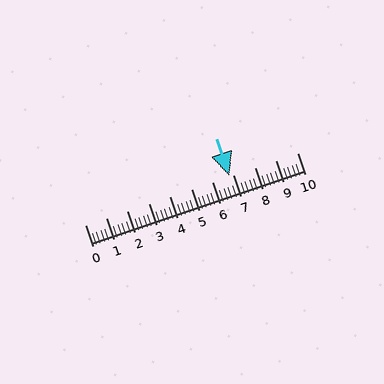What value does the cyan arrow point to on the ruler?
The cyan arrow points to approximately 6.8.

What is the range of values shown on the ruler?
The ruler shows values from 0 to 10.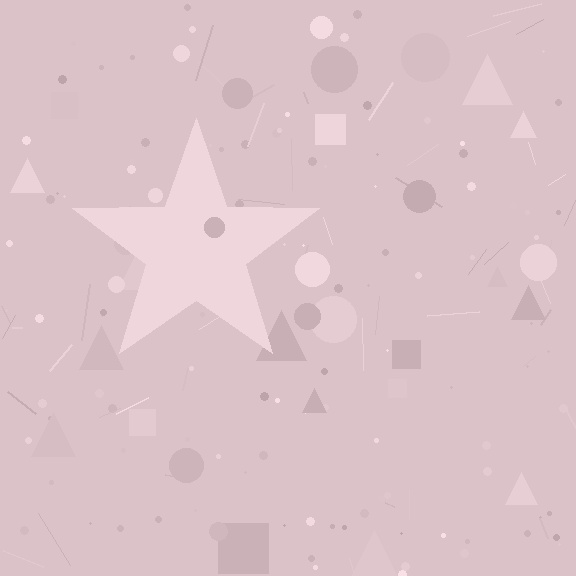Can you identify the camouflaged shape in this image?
The camouflaged shape is a star.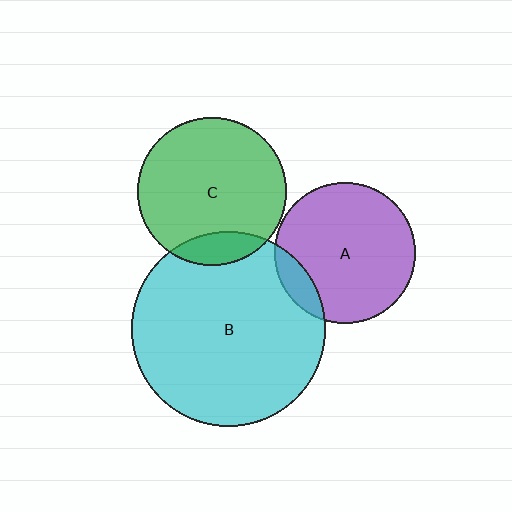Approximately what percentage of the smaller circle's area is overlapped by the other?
Approximately 10%.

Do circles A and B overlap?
Yes.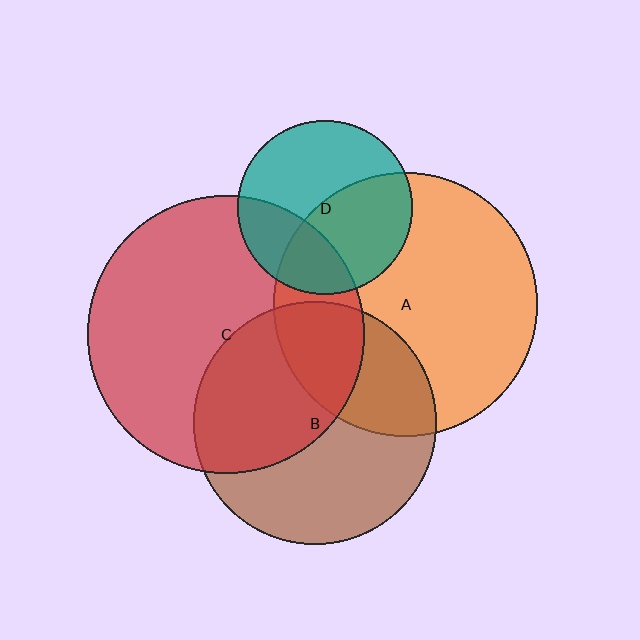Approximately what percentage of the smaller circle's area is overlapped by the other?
Approximately 20%.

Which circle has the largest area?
Circle C (red).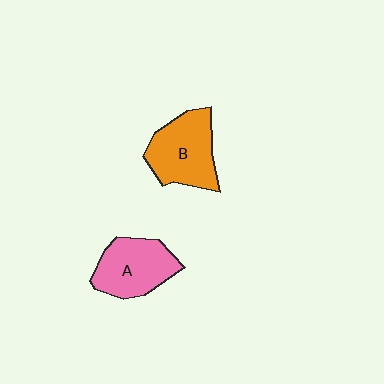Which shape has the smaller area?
Shape A (pink).